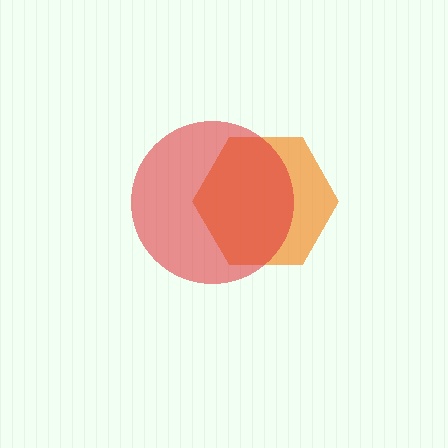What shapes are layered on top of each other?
The layered shapes are: an orange hexagon, a red circle.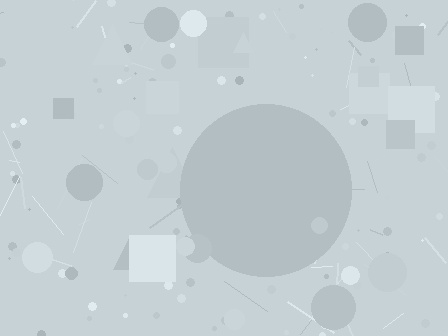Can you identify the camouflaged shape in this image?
The camouflaged shape is a circle.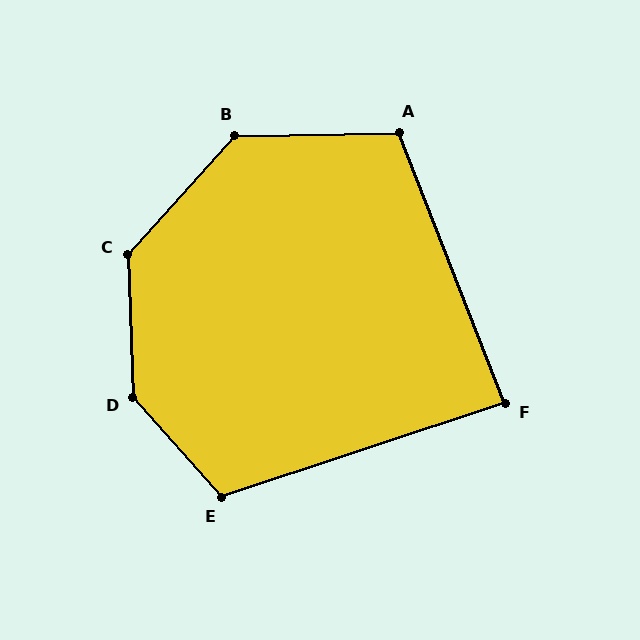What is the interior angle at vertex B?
Approximately 133 degrees (obtuse).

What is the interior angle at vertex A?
Approximately 110 degrees (obtuse).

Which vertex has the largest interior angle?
D, at approximately 140 degrees.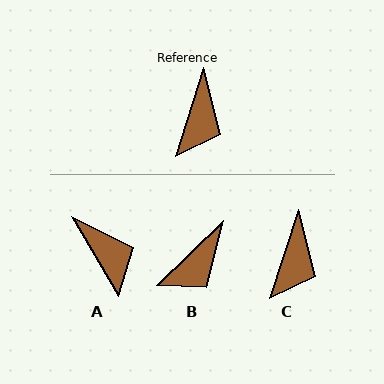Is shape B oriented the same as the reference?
No, it is off by about 28 degrees.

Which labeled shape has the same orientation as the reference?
C.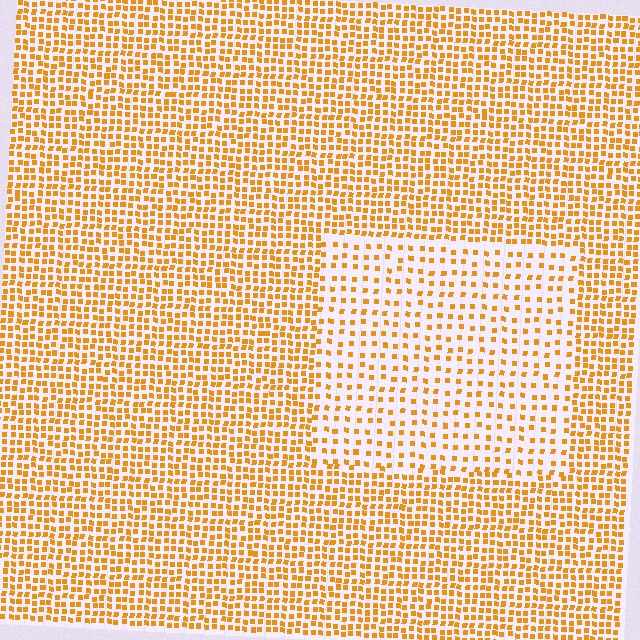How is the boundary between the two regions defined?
The boundary is defined by a change in element density (approximately 2.1x ratio). All elements are the same color, size, and shape.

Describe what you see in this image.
The image contains small orange elements arranged at two different densities. A rectangle-shaped region is visible where the elements are less densely packed than the surrounding area.